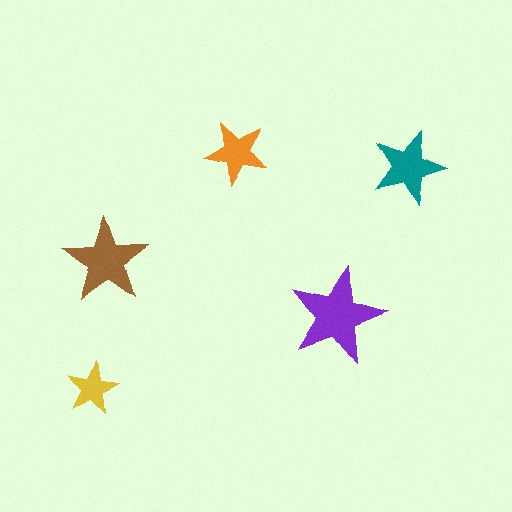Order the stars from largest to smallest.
the purple one, the brown one, the teal one, the orange one, the yellow one.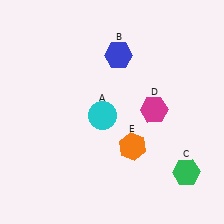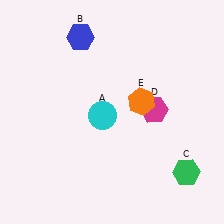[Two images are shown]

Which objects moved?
The objects that moved are: the blue hexagon (B), the orange hexagon (E).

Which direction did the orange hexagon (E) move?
The orange hexagon (E) moved up.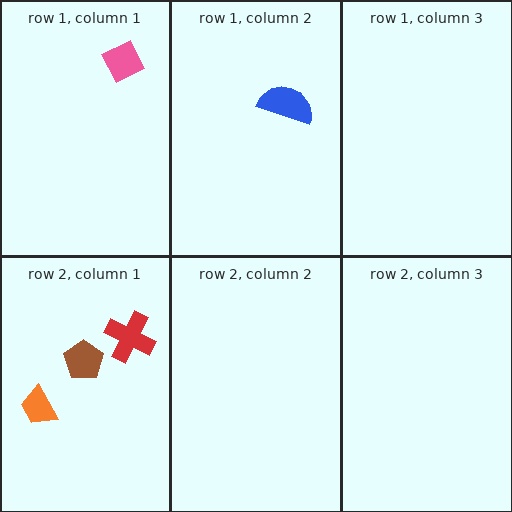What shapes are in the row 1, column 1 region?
The pink diamond.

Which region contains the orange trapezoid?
The row 2, column 1 region.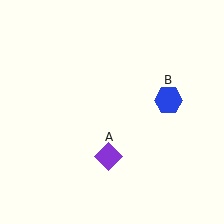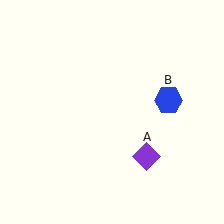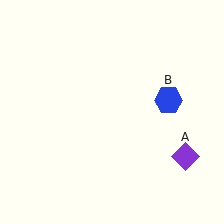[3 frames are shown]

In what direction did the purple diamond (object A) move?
The purple diamond (object A) moved right.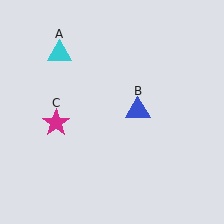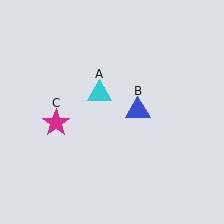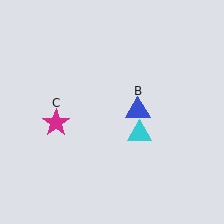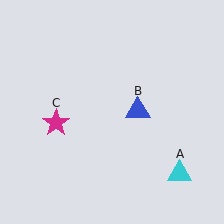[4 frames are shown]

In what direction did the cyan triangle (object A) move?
The cyan triangle (object A) moved down and to the right.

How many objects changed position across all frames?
1 object changed position: cyan triangle (object A).